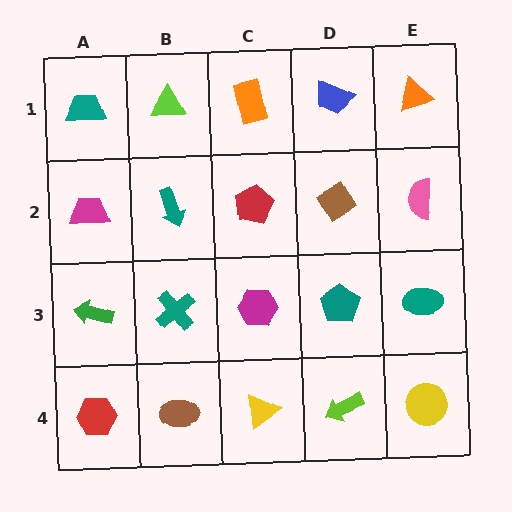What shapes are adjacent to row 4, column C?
A magenta hexagon (row 3, column C), a brown ellipse (row 4, column B), a lime arrow (row 4, column D).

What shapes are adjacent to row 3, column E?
A pink semicircle (row 2, column E), a yellow circle (row 4, column E), a teal pentagon (row 3, column D).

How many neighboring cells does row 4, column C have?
3.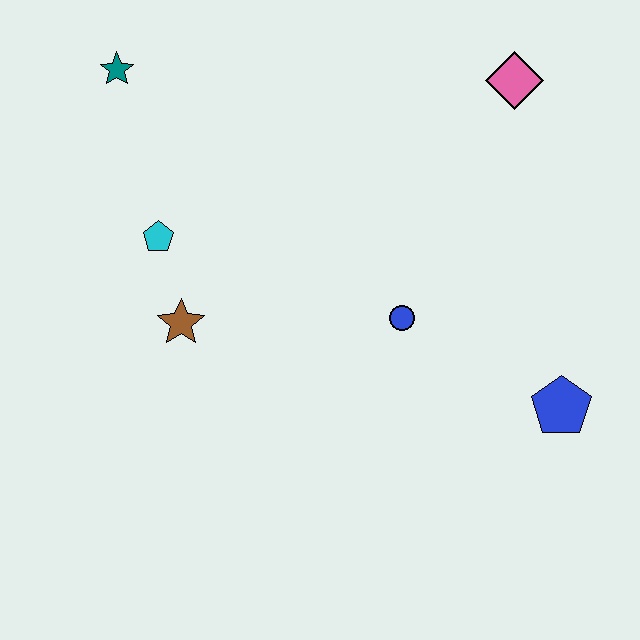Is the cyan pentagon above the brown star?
Yes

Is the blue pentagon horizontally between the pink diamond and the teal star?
No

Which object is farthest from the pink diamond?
The brown star is farthest from the pink diamond.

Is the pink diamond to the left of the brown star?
No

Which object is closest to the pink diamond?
The blue circle is closest to the pink diamond.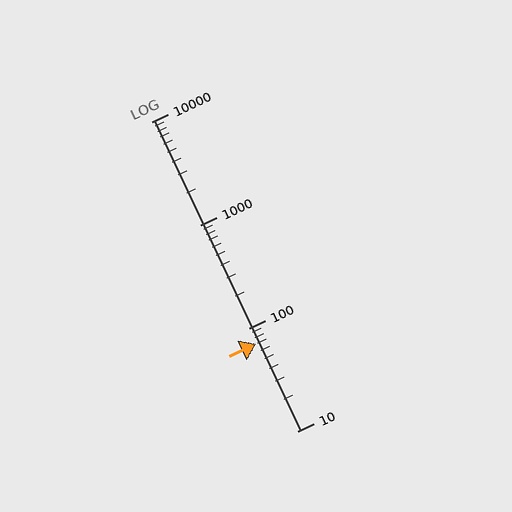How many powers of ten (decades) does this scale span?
The scale spans 3 decades, from 10 to 10000.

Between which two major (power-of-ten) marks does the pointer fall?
The pointer is between 10 and 100.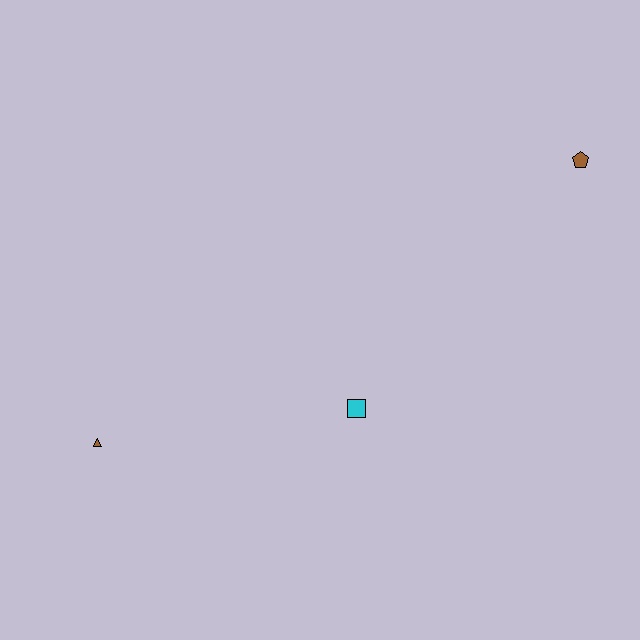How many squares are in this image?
There is 1 square.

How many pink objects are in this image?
There are no pink objects.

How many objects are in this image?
There are 3 objects.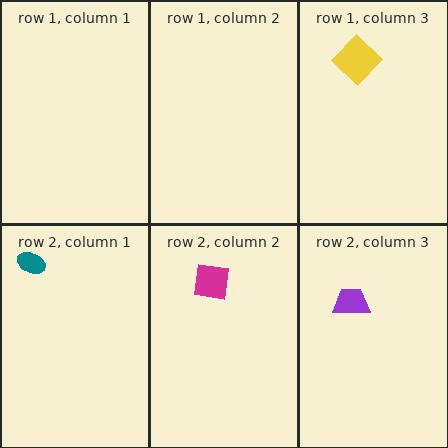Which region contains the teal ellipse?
The row 2, column 1 region.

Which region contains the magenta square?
The row 2, column 2 region.